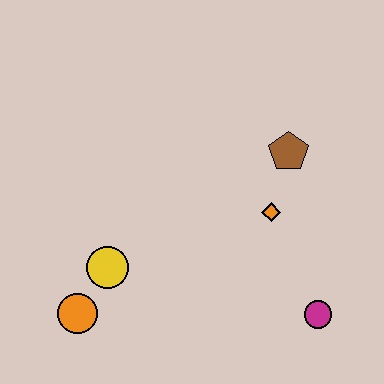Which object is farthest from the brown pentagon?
The orange circle is farthest from the brown pentagon.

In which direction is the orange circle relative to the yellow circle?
The orange circle is below the yellow circle.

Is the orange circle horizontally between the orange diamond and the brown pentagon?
No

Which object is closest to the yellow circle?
The orange circle is closest to the yellow circle.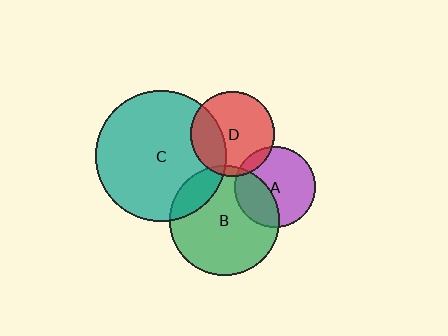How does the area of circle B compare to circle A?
Approximately 1.9 times.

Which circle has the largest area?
Circle C (teal).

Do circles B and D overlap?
Yes.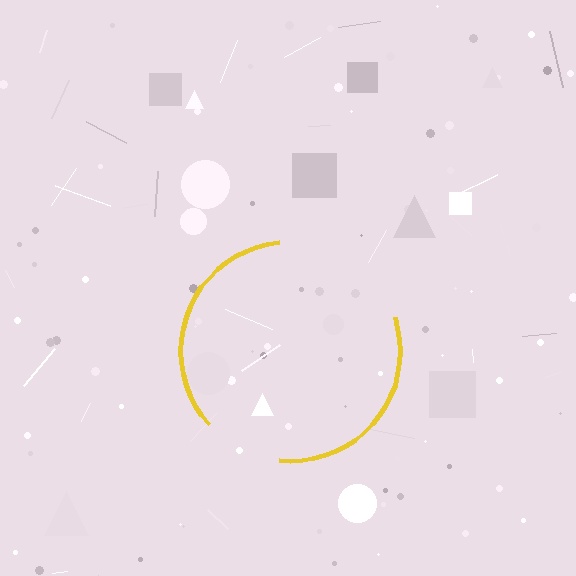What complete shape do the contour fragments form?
The contour fragments form a circle.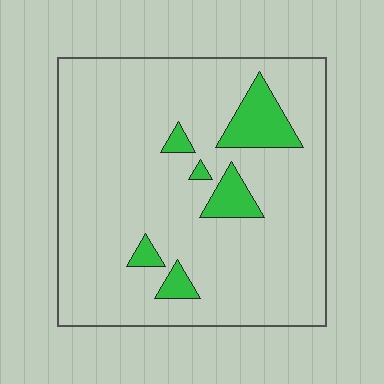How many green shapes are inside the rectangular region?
6.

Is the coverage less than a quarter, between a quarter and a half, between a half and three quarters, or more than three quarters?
Less than a quarter.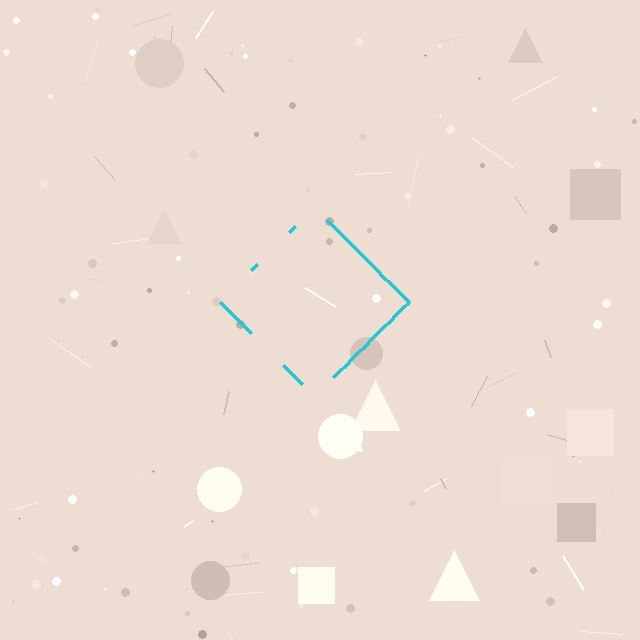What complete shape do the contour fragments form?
The contour fragments form a diamond.